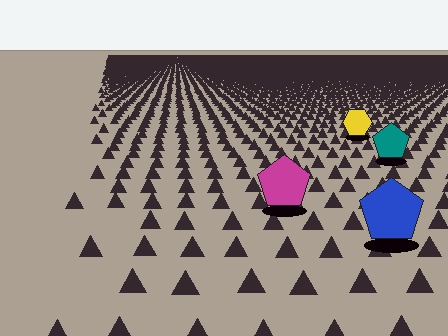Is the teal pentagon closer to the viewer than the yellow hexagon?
Yes. The teal pentagon is closer — you can tell from the texture gradient: the ground texture is coarser near it.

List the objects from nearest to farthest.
From nearest to farthest: the blue pentagon, the magenta pentagon, the teal pentagon, the yellow hexagon.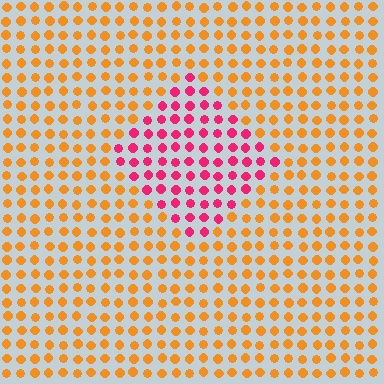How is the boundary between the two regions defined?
The boundary is defined purely by a slight shift in hue (about 56 degrees). Spacing, size, and orientation are identical on both sides.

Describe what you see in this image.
The image is filled with small orange elements in a uniform arrangement. A diamond-shaped region is visible where the elements are tinted to a slightly different hue, forming a subtle color boundary.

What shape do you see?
I see a diamond.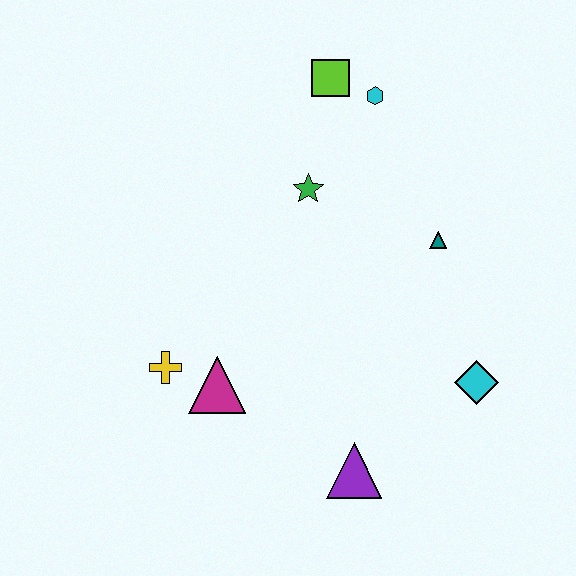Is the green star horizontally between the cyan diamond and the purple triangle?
No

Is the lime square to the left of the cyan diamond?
Yes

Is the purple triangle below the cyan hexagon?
Yes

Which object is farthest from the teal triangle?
The yellow cross is farthest from the teal triangle.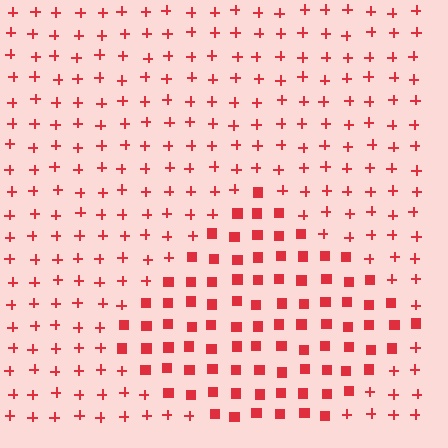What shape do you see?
I see a diamond.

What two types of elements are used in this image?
The image uses squares inside the diamond region and plus signs outside it.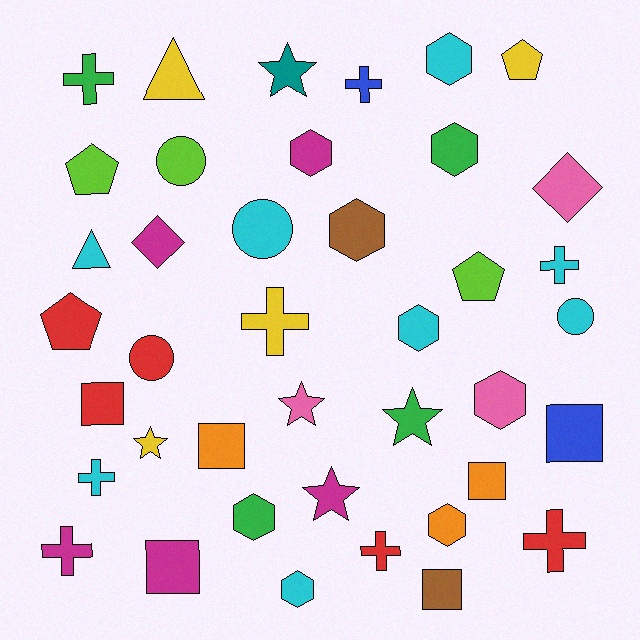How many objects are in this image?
There are 40 objects.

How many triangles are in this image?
There are 2 triangles.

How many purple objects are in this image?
There are no purple objects.